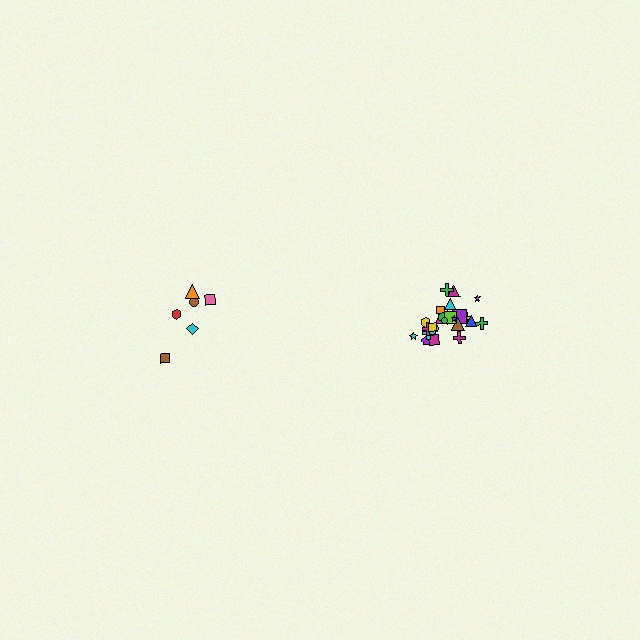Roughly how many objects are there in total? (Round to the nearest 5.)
Roughly 30 objects in total.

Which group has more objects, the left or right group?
The right group.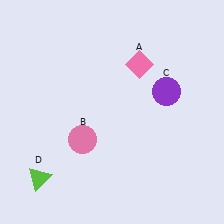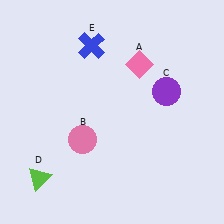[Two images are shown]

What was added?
A blue cross (E) was added in Image 2.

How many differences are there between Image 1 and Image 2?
There is 1 difference between the two images.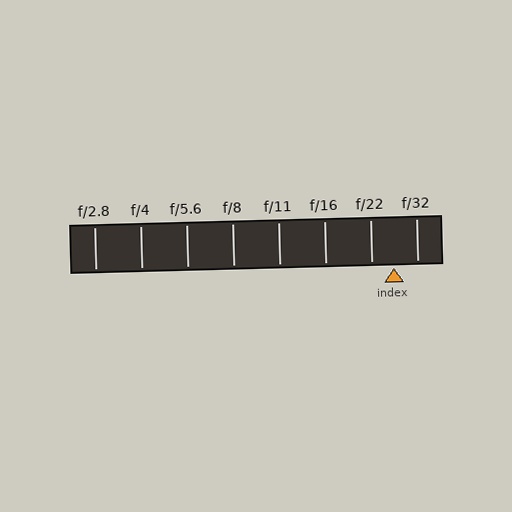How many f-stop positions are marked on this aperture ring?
There are 8 f-stop positions marked.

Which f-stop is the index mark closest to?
The index mark is closest to f/22.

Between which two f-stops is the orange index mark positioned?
The index mark is between f/22 and f/32.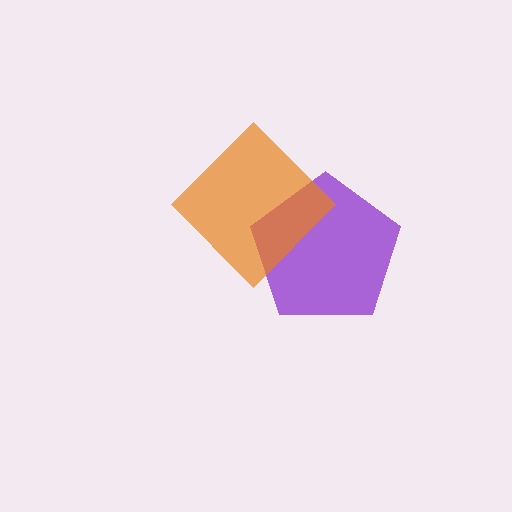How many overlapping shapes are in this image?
There are 2 overlapping shapes in the image.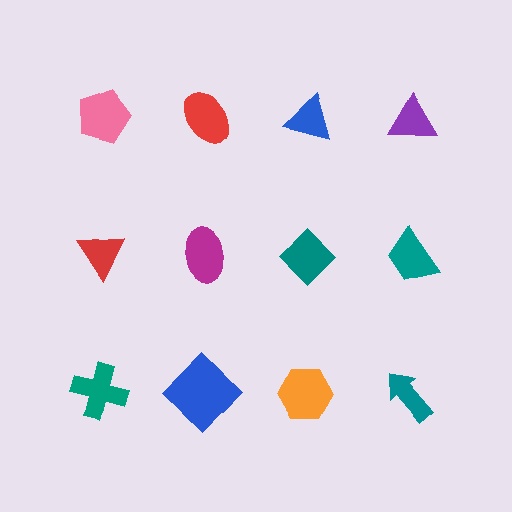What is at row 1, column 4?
A purple triangle.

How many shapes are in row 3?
4 shapes.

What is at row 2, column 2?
A magenta ellipse.